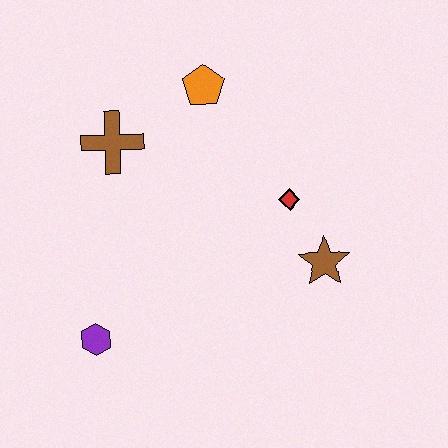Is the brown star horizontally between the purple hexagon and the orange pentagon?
No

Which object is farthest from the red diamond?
The purple hexagon is farthest from the red diamond.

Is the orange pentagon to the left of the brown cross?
No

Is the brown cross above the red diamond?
Yes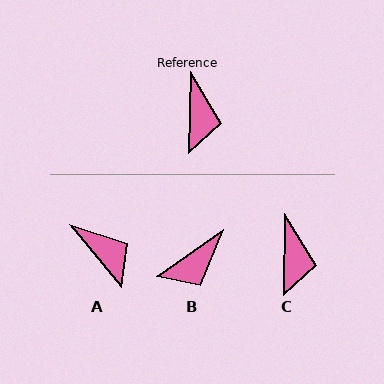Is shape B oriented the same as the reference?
No, it is off by about 54 degrees.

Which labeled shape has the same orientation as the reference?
C.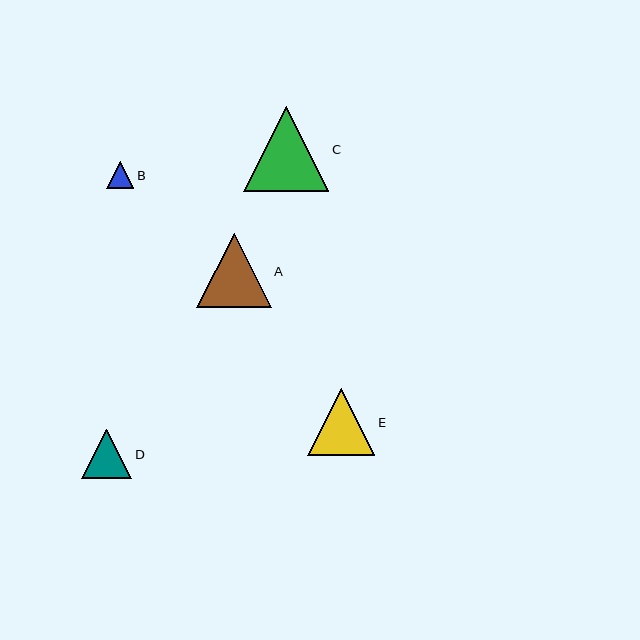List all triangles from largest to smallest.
From largest to smallest: C, A, E, D, B.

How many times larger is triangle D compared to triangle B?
Triangle D is approximately 1.8 times the size of triangle B.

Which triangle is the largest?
Triangle C is the largest with a size of approximately 85 pixels.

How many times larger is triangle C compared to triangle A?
Triangle C is approximately 1.1 times the size of triangle A.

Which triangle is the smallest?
Triangle B is the smallest with a size of approximately 27 pixels.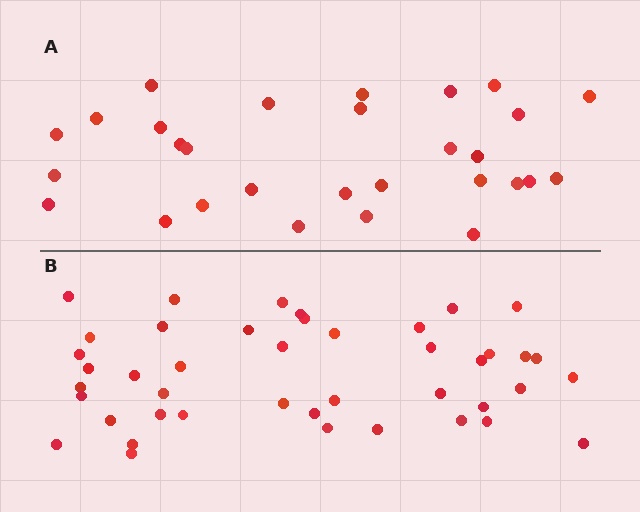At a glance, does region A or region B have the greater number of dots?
Region B (the bottom region) has more dots.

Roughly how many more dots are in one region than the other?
Region B has approximately 15 more dots than region A.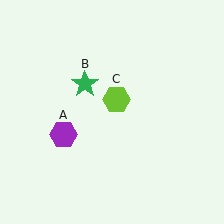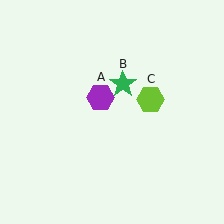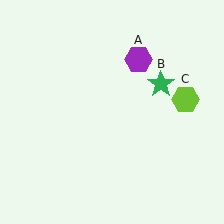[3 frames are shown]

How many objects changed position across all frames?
3 objects changed position: purple hexagon (object A), green star (object B), lime hexagon (object C).